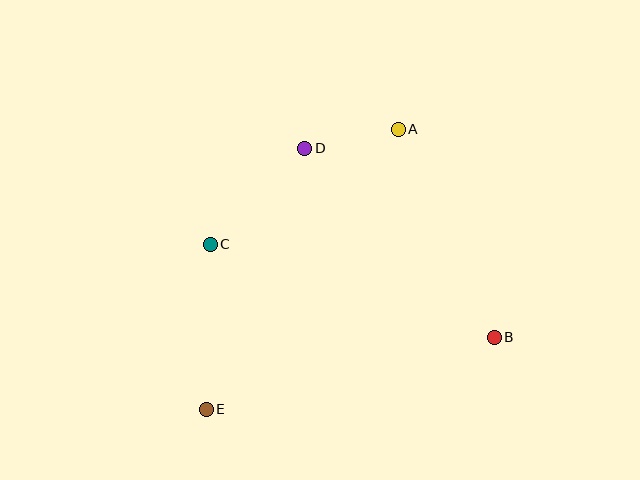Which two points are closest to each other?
Points A and D are closest to each other.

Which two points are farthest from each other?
Points A and E are farthest from each other.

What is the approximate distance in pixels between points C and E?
The distance between C and E is approximately 165 pixels.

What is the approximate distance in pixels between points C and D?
The distance between C and D is approximately 135 pixels.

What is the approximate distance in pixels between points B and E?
The distance between B and E is approximately 297 pixels.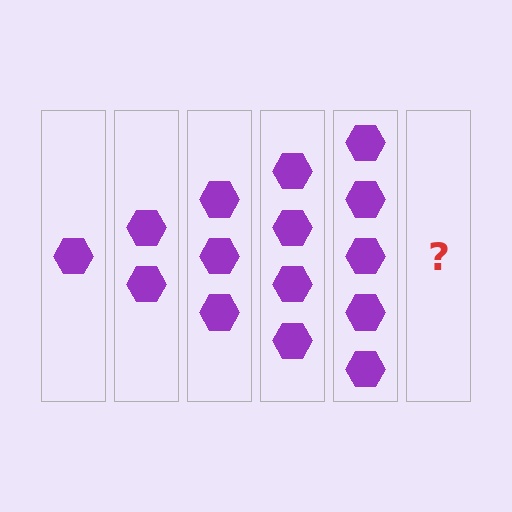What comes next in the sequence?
The next element should be 6 hexagons.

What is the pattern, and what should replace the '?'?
The pattern is that each step adds one more hexagon. The '?' should be 6 hexagons.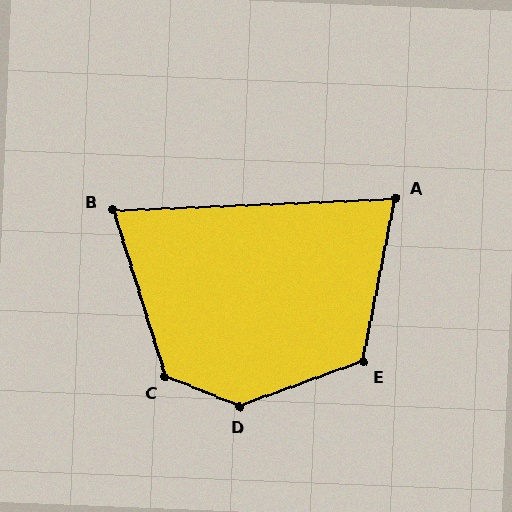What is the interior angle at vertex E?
Approximately 121 degrees (obtuse).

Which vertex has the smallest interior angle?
B, at approximately 75 degrees.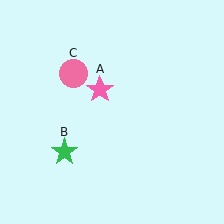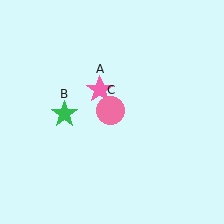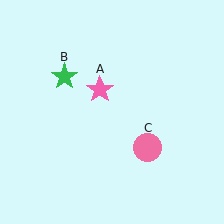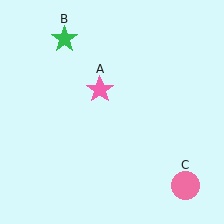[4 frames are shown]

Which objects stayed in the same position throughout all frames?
Pink star (object A) remained stationary.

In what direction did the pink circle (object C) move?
The pink circle (object C) moved down and to the right.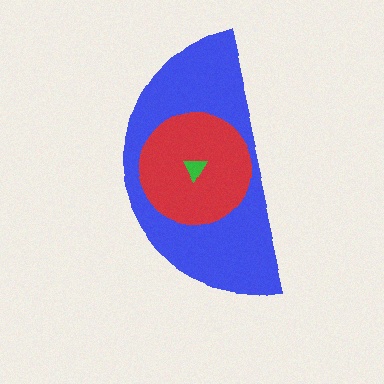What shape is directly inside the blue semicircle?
The red circle.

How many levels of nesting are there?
3.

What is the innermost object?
The green triangle.